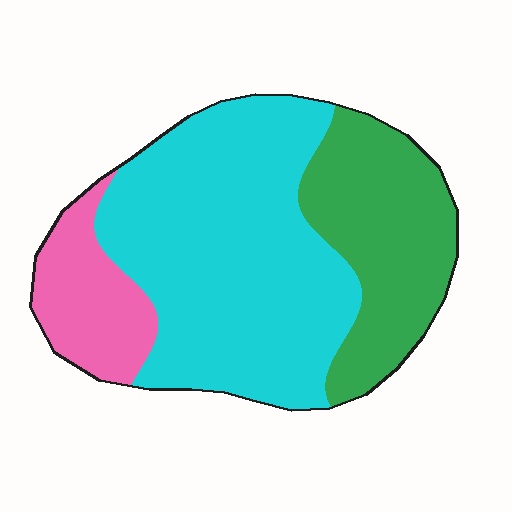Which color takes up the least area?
Pink, at roughly 15%.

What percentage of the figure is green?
Green takes up about one quarter (1/4) of the figure.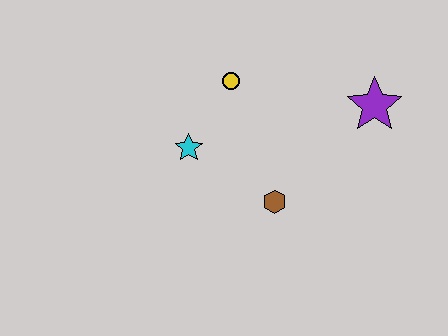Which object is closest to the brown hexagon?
The cyan star is closest to the brown hexagon.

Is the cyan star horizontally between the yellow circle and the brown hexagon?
No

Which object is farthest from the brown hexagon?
The purple star is farthest from the brown hexagon.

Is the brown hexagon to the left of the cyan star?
No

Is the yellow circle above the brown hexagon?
Yes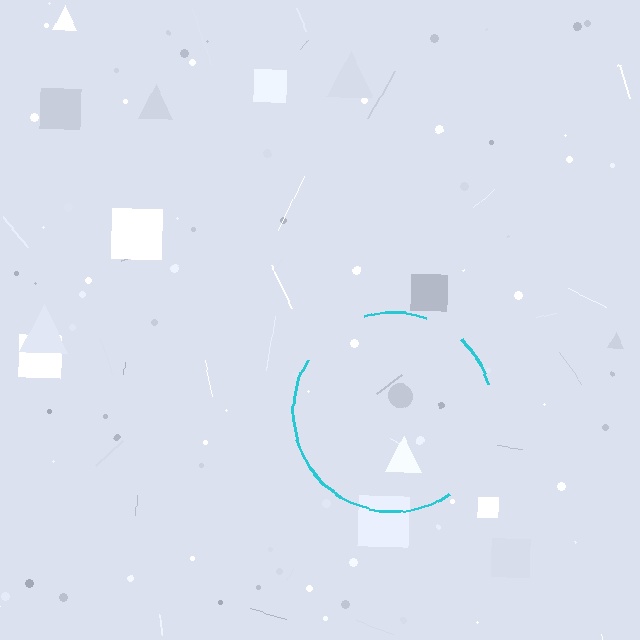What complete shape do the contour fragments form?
The contour fragments form a circle.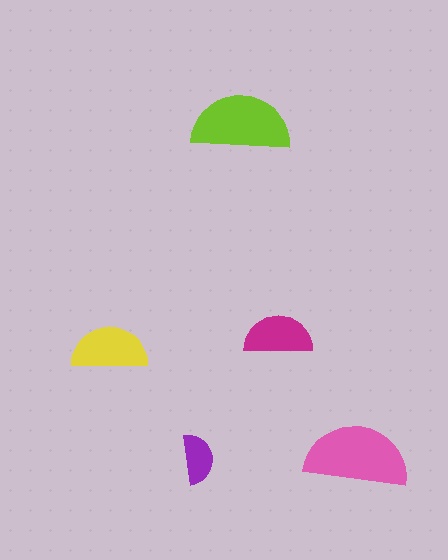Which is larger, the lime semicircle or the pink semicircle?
The pink one.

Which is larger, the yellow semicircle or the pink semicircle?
The pink one.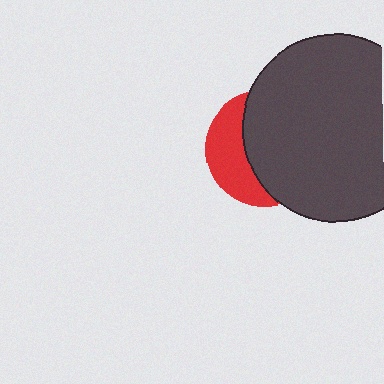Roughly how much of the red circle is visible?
A small part of it is visible (roughly 36%).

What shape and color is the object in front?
The object in front is a dark gray circle.